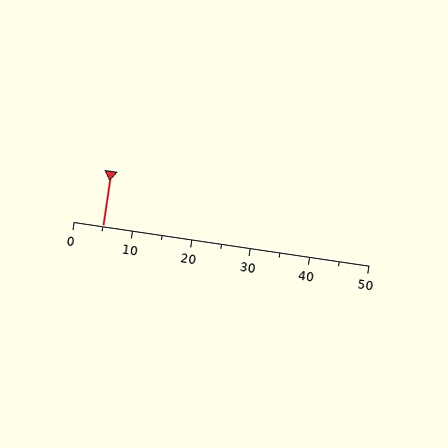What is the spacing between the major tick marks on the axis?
The major ticks are spaced 10 apart.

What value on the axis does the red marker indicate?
The marker indicates approximately 5.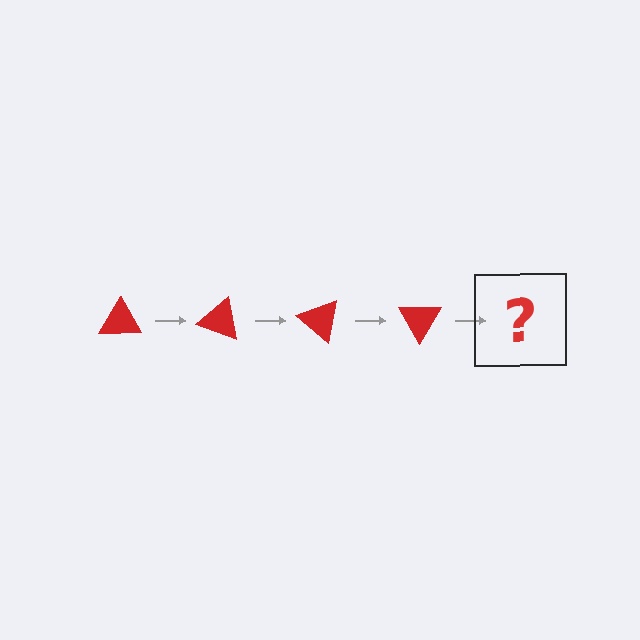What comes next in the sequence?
The next element should be a red triangle rotated 80 degrees.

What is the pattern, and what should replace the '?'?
The pattern is that the triangle rotates 20 degrees each step. The '?' should be a red triangle rotated 80 degrees.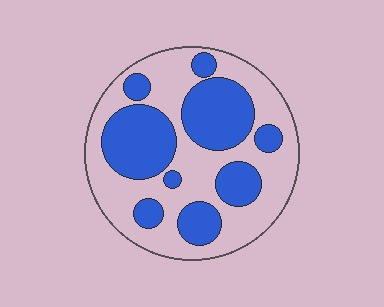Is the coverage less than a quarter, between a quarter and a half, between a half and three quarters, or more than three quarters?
Between a quarter and a half.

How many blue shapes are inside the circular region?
9.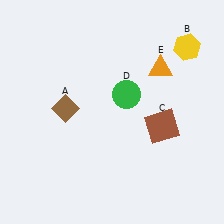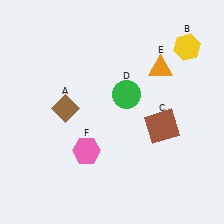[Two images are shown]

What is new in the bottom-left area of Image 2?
A pink hexagon (F) was added in the bottom-left area of Image 2.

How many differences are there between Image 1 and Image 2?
There is 1 difference between the two images.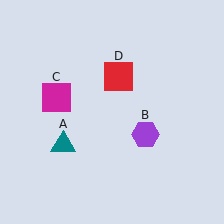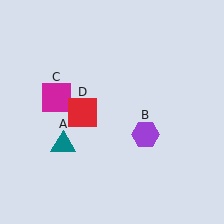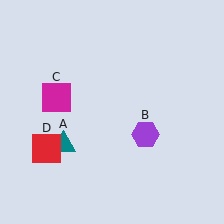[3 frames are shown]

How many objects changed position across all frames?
1 object changed position: red square (object D).